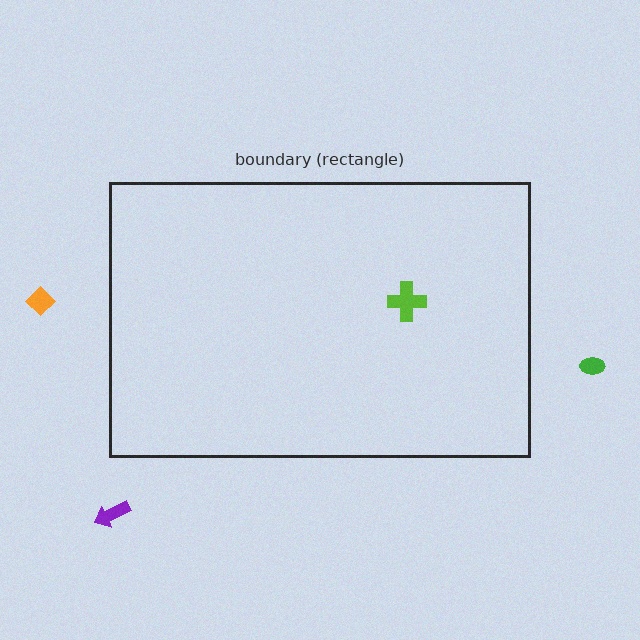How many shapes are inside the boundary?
1 inside, 3 outside.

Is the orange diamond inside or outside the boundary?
Outside.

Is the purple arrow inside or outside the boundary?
Outside.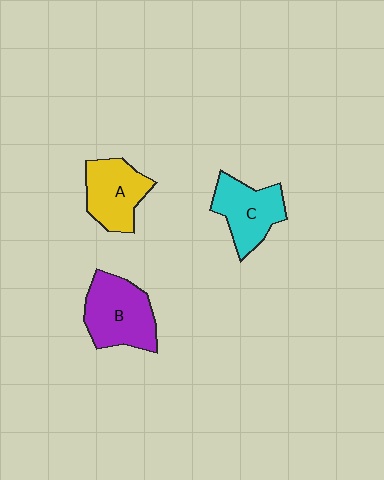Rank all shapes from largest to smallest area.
From largest to smallest: B (purple), C (cyan), A (yellow).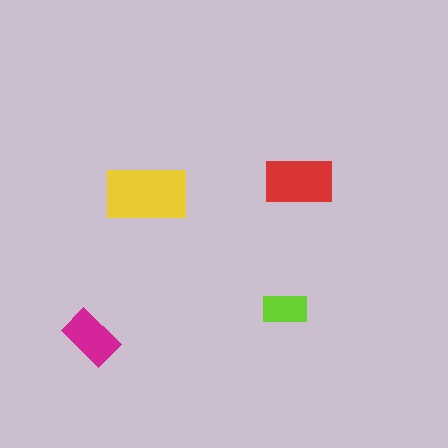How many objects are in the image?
There are 4 objects in the image.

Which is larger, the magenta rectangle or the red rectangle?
The red one.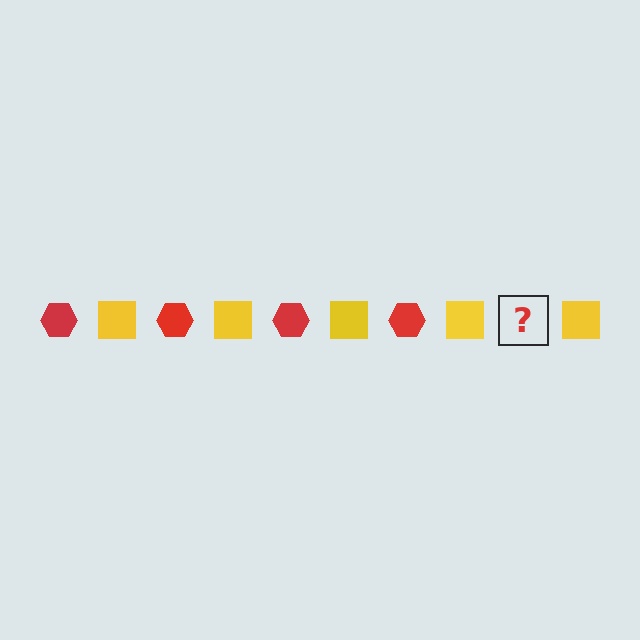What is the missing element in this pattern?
The missing element is a red hexagon.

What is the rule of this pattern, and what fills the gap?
The rule is that the pattern alternates between red hexagon and yellow square. The gap should be filled with a red hexagon.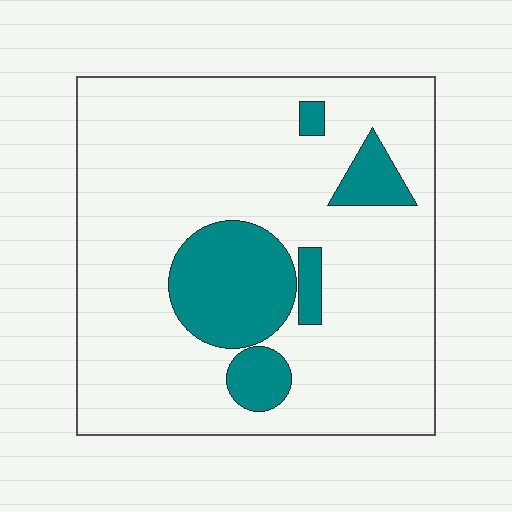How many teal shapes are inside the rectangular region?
5.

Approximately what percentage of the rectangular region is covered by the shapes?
Approximately 20%.